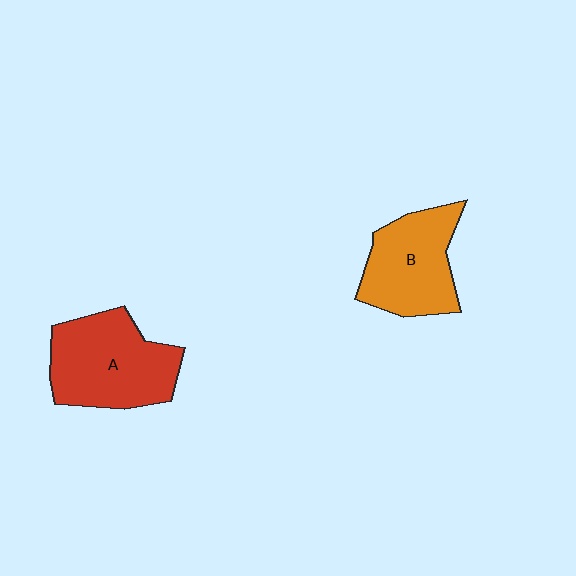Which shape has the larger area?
Shape A (red).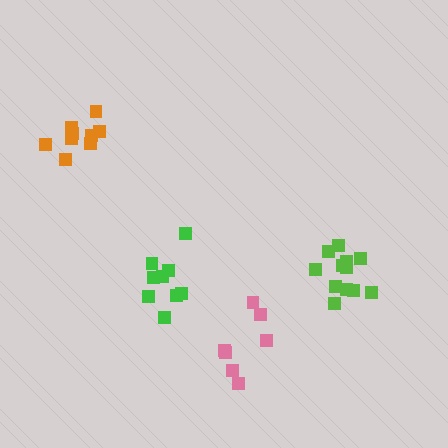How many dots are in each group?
Group 1: 9 dots, Group 2: 9 dots, Group 3: 12 dots, Group 4: 7 dots (37 total).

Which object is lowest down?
The pink cluster is bottommost.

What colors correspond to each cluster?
The clusters are colored: green, orange, lime, pink.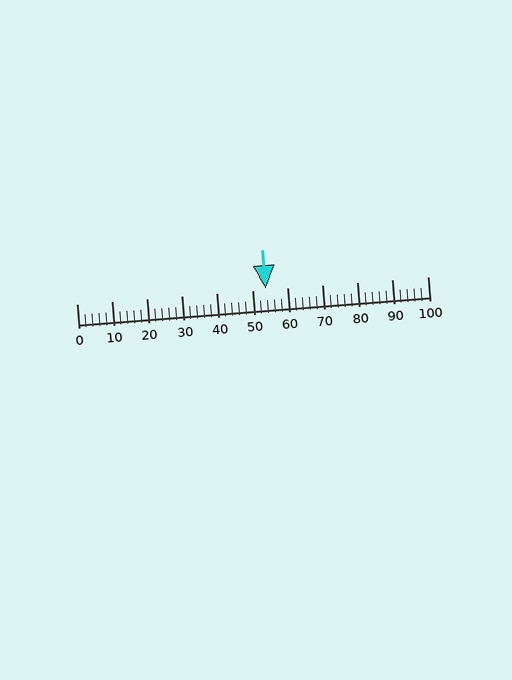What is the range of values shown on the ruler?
The ruler shows values from 0 to 100.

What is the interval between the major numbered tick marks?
The major tick marks are spaced 10 units apart.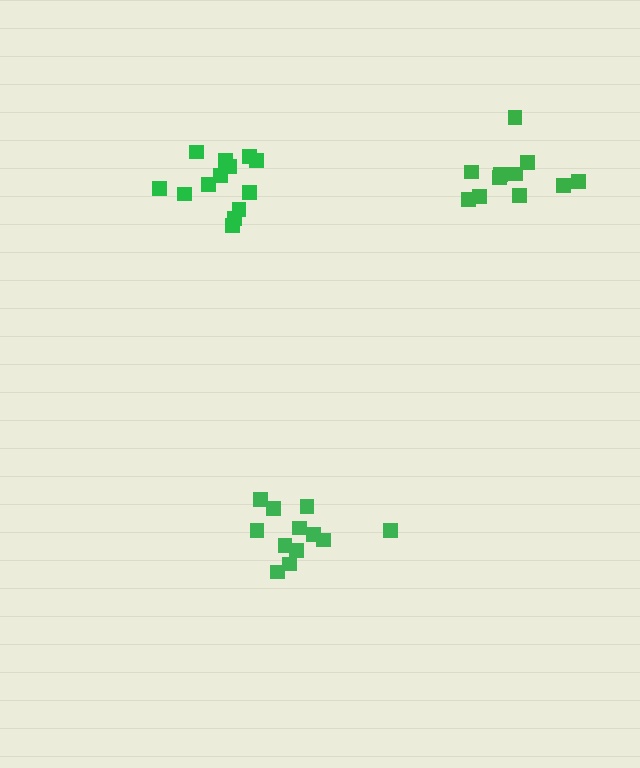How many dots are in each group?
Group 1: 13 dots, Group 2: 12 dots, Group 3: 11 dots (36 total).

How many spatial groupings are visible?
There are 3 spatial groupings.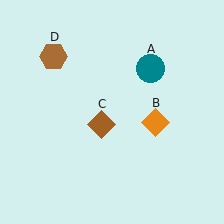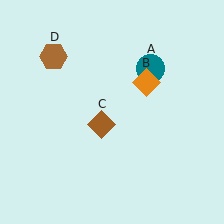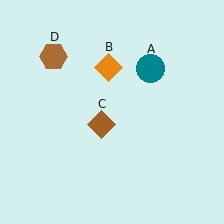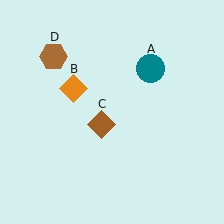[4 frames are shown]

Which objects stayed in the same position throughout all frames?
Teal circle (object A) and brown diamond (object C) and brown hexagon (object D) remained stationary.